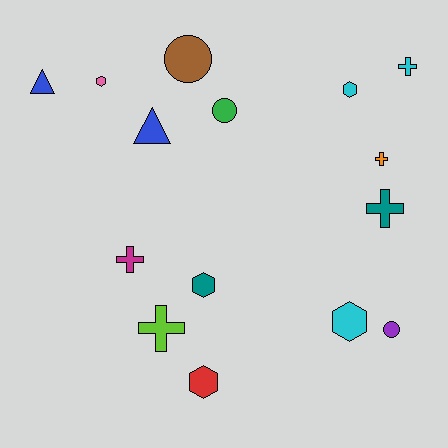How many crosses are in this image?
There are 5 crosses.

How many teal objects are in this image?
There are 2 teal objects.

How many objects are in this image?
There are 15 objects.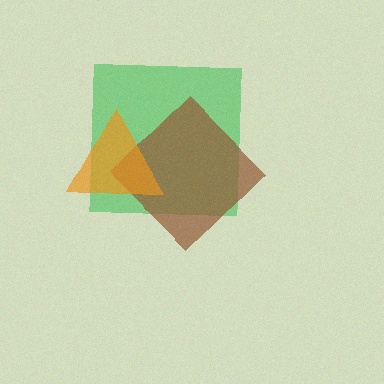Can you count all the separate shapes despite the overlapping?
Yes, there are 3 separate shapes.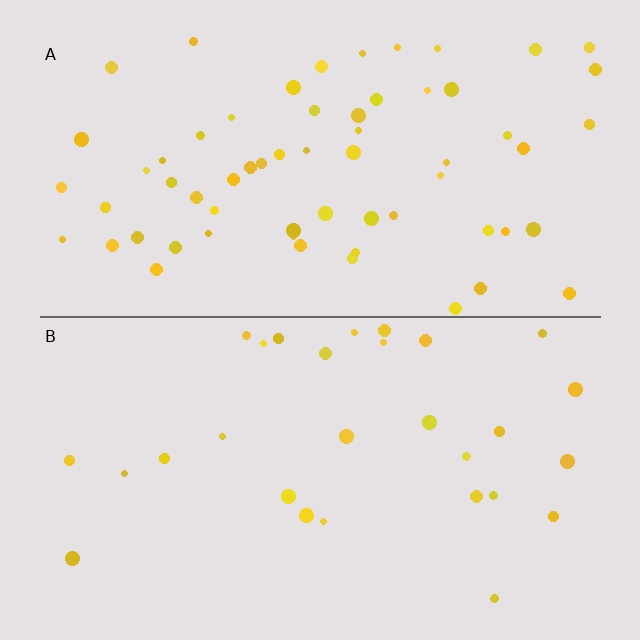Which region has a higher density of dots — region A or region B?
A (the top).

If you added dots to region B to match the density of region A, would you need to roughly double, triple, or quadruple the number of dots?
Approximately double.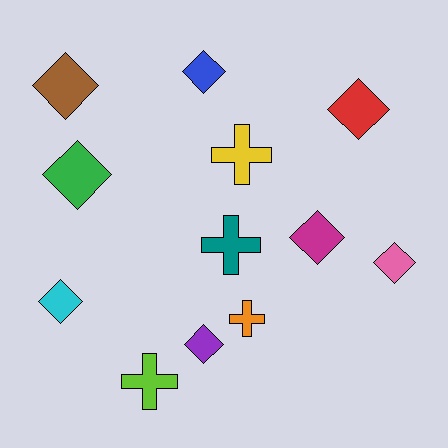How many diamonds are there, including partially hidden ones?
There are 8 diamonds.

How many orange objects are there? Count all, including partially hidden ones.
There is 1 orange object.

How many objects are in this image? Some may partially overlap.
There are 12 objects.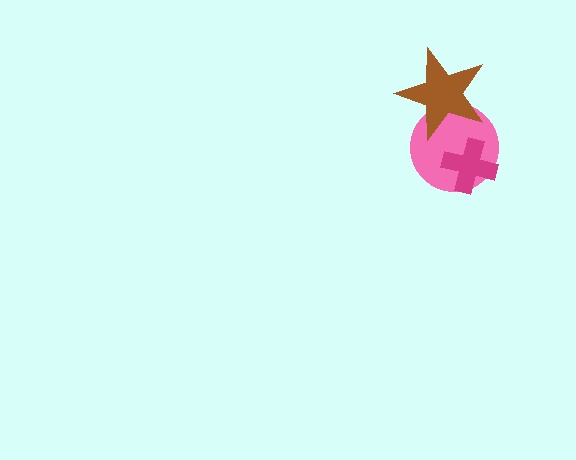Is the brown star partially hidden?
No, no other shape covers it.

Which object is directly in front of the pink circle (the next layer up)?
The magenta cross is directly in front of the pink circle.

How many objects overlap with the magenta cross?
1 object overlaps with the magenta cross.